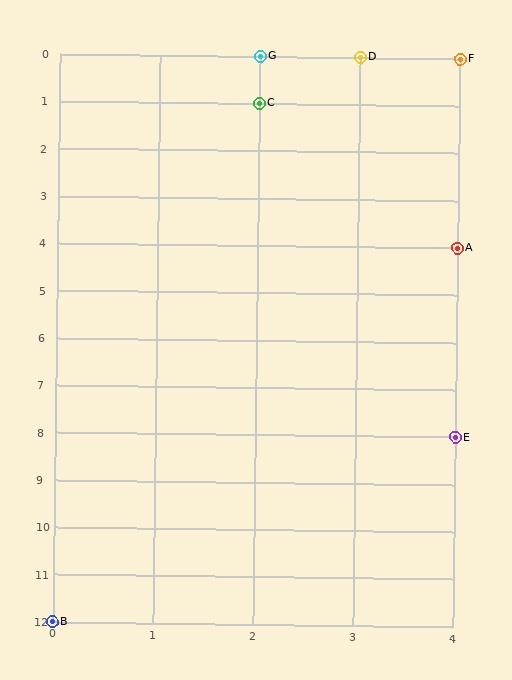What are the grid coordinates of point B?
Point B is at grid coordinates (0, 12).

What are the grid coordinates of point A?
Point A is at grid coordinates (4, 4).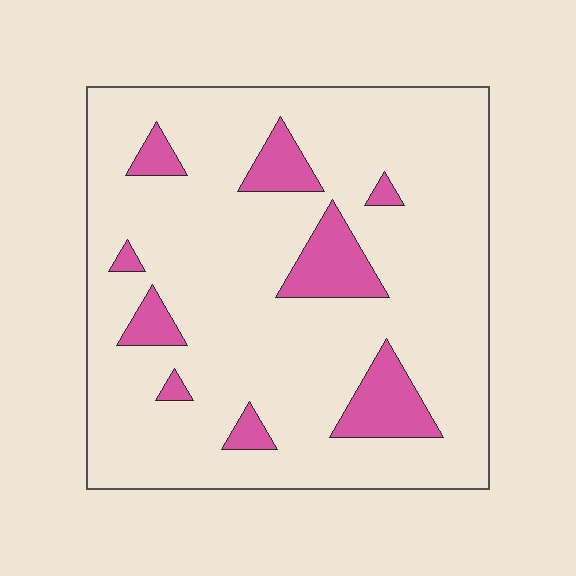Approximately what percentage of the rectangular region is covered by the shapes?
Approximately 15%.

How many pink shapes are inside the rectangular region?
9.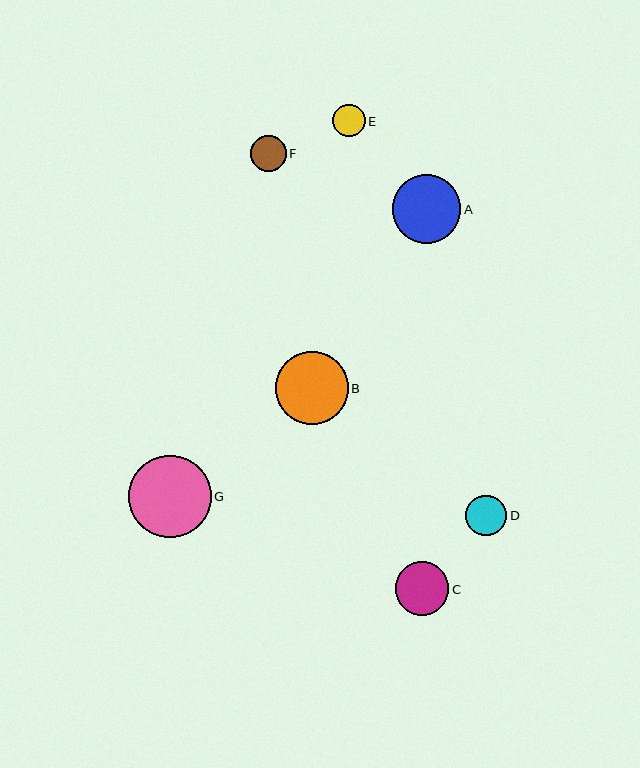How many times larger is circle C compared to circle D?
Circle C is approximately 1.3 times the size of circle D.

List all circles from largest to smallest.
From largest to smallest: G, B, A, C, D, F, E.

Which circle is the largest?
Circle G is the largest with a size of approximately 83 pixels.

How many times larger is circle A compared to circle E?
Circle A is approximately 2.1 times the size of circle E.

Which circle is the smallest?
Circle E is the smallest with a size of approximately 33 pixels.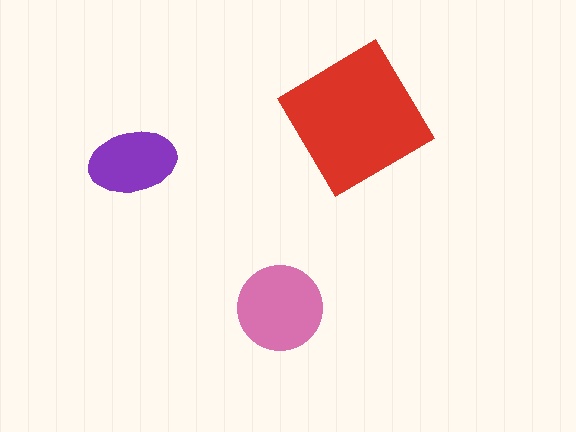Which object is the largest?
The red diamond.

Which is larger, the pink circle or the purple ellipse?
The pink circle.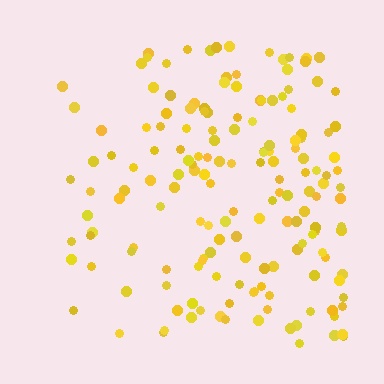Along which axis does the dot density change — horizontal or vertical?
Horizontal.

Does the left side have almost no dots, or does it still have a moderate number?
Still a moderate number, just noticeably fewer than the right.